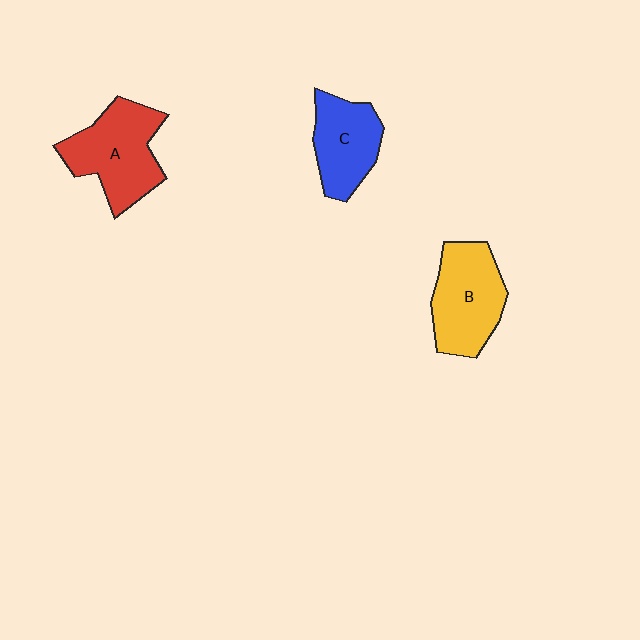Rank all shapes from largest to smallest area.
From largest to smallest: A (red), B (yellow), C (blue).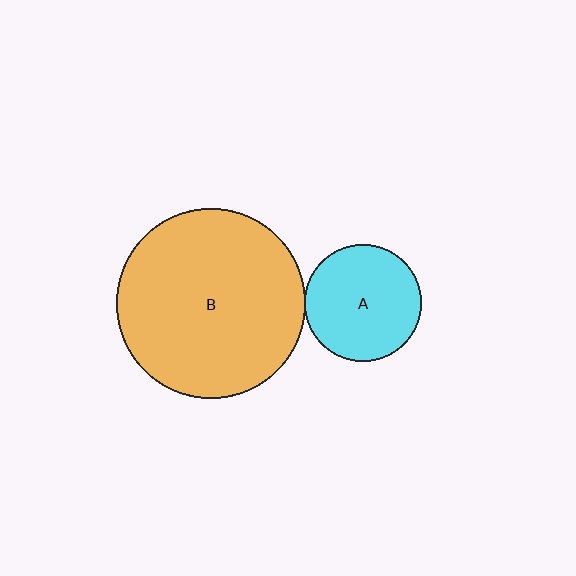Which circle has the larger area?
Circle B (orange).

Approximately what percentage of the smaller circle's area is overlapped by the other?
Approximately 5%.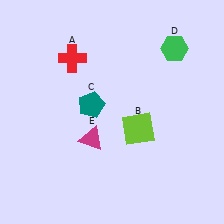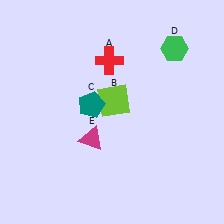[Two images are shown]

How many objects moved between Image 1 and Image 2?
2 objects moved between the two images.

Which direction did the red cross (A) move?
The red cross (A) moved right.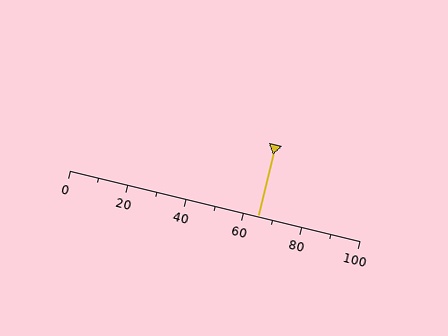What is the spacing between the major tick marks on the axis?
The major ticks are spaced 20 apart.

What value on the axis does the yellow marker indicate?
The marker indicates approximately 65.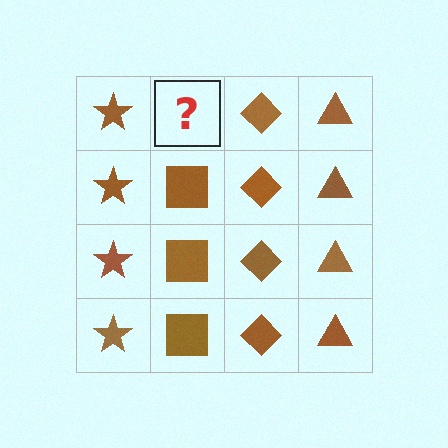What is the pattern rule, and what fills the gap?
The rule is that each column has a consistent shape. The gap should be filled with a brown square.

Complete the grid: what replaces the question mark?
The question mark should be replaced with a brown square.